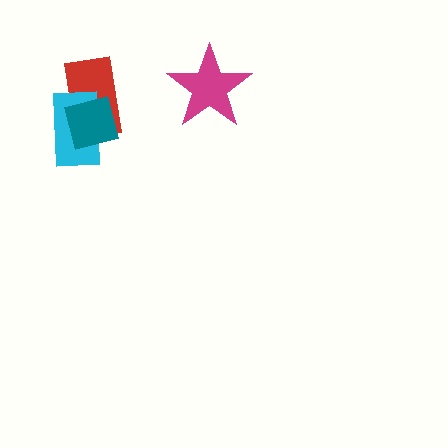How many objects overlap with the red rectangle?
2 objects overlap with the red rectangle.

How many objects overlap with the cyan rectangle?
2 objects overlap with the cyan rectangle.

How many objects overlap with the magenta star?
0 objects overlap with the magenta star.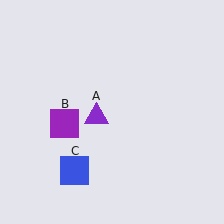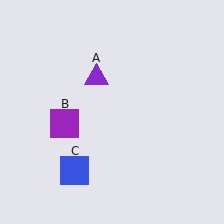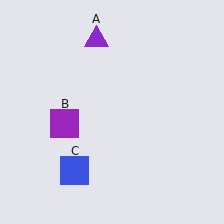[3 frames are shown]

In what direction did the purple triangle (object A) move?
The purple triangle (object A) moved up.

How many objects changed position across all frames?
1 object changed position: purple triangle (object A).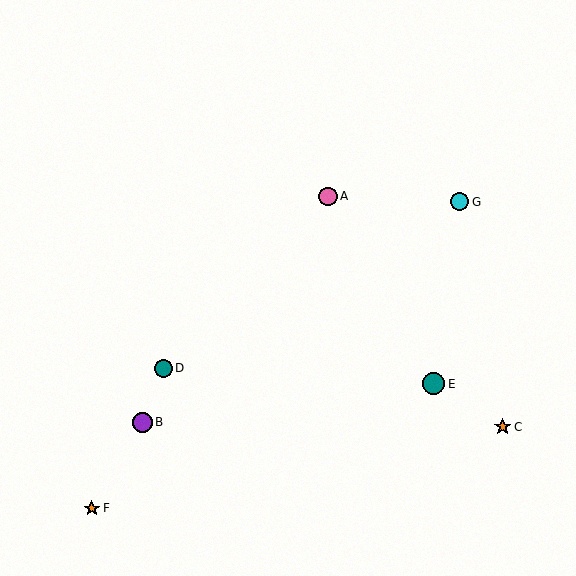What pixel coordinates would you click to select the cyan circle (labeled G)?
Click at (460, 202) to select the cyan circle G.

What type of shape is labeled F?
Shape F is an orange star.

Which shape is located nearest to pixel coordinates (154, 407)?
The purple circle (labeled B) at (142, 422) is nearest to that location.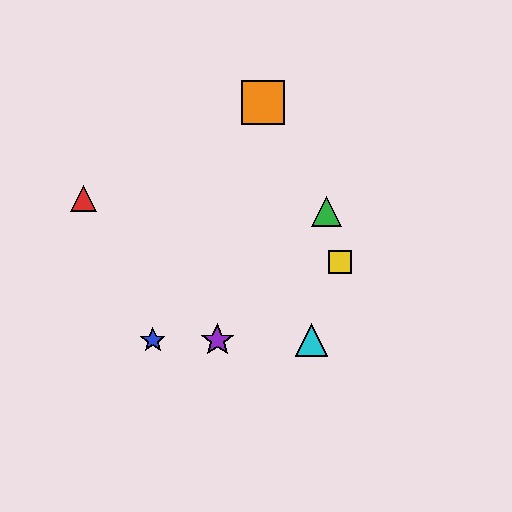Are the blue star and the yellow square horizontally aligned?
No, the blue star is at y≈340 and the yellow square is at y≈262.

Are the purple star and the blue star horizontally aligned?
Yes, both are at y≈340.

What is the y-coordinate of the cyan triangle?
The cyan triangle is at y≈340.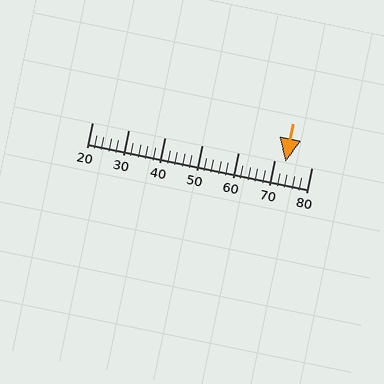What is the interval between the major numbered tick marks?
The major tick marks are spaced 10 units apart.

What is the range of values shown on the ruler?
The ruler shows values from 20 to 80.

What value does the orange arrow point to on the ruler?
The orange arrow points to approximately 73.